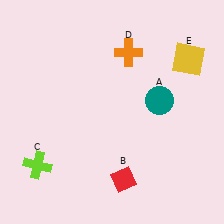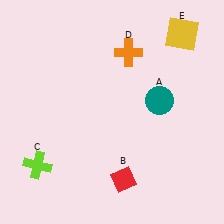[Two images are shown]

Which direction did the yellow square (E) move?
The yellow square (E) moved up.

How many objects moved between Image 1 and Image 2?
1 object moved between the two images.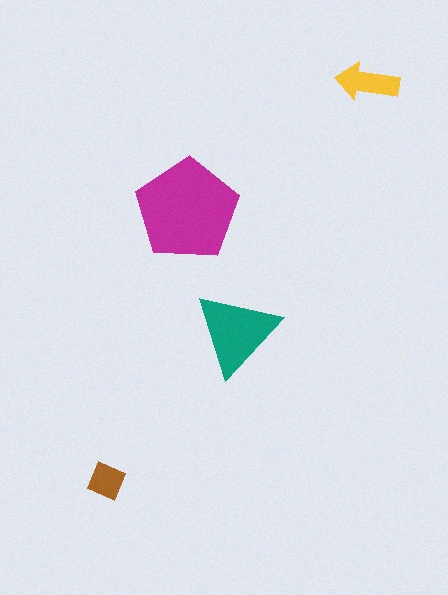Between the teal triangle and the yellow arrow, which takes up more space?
The teal triangle.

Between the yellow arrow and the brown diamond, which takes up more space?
The yellow arrow.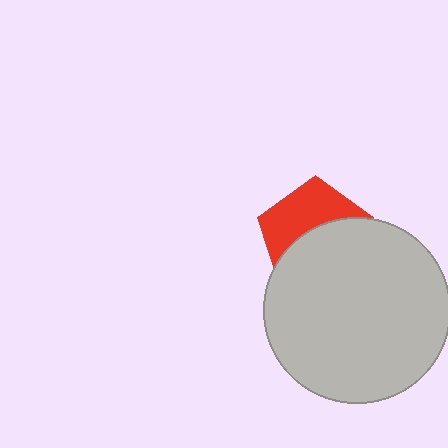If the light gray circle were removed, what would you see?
You would see the complete red pentagon.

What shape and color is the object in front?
The object in front is a light gray circle.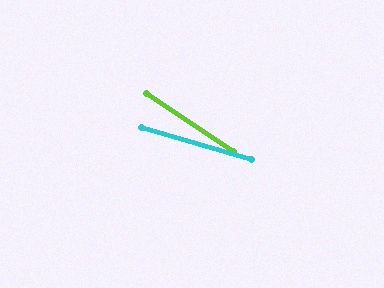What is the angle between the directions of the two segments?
Approximately 18 degrees.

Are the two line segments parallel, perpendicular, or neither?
Neither parallel nor perpendicular — they differ by about 18°.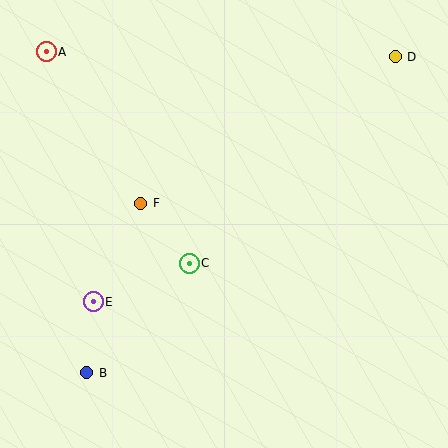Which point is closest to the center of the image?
Point C at (189, 263) is closest to the center.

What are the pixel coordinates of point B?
Point B is at (87, 373).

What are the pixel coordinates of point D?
Point D is at (395, 57).